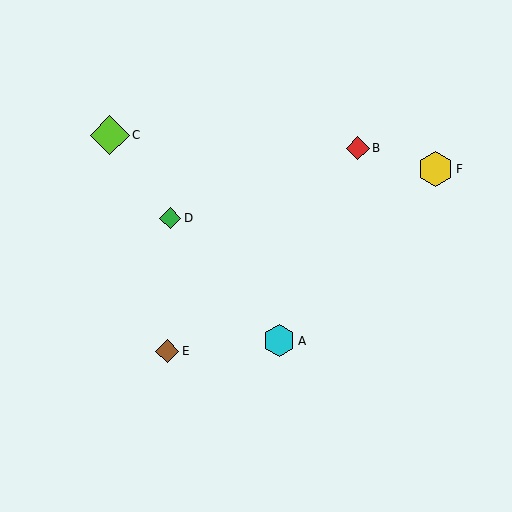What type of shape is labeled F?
Shape F is a yellow hexagon.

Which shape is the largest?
The lime diamond (labeled C) is the largest.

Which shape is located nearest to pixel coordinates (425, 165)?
The yellow hexagon (labeled F) at (435, 169) is nearest to that location.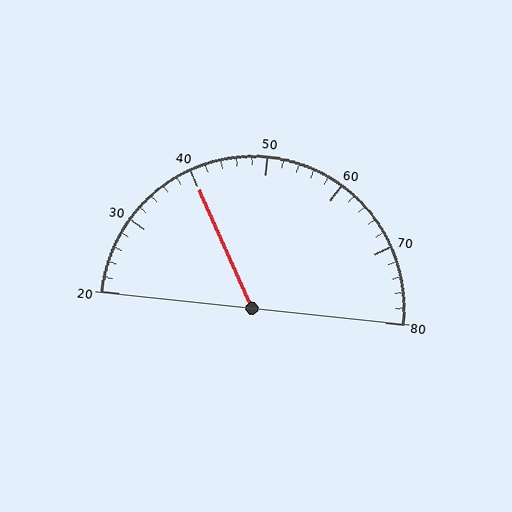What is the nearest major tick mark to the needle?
The nearest major tick mark is 40.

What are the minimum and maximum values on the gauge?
The gauge ranges from 20 to 80.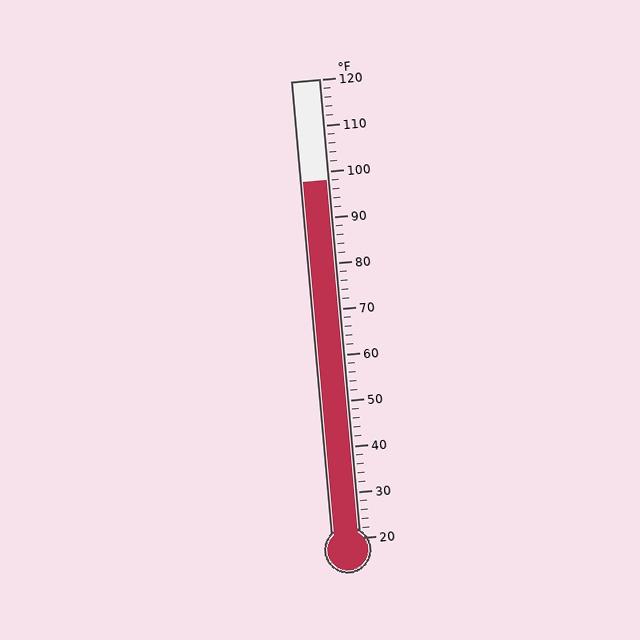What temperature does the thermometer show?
The thermometer shows approximately 98°F.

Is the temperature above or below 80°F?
The temperature is above 80°F.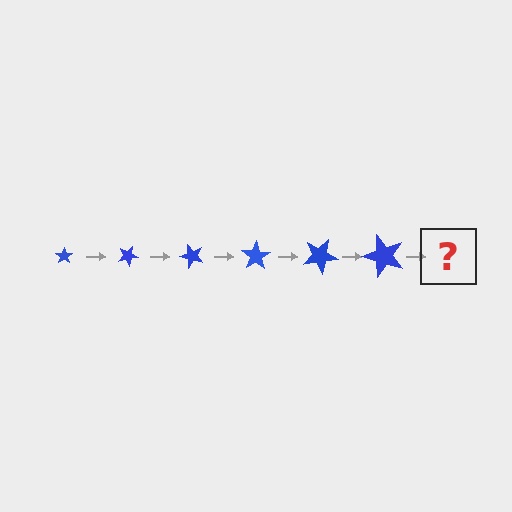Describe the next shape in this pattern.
It should be a star, larger than the previous one and rotated 150 degrees from the start.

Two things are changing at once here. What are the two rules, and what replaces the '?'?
The two rules are that the star grows larger each step and it rotates 25 degrees each step. The '?' should be a star, larger than the previous one and rotated 150 degrees from the start.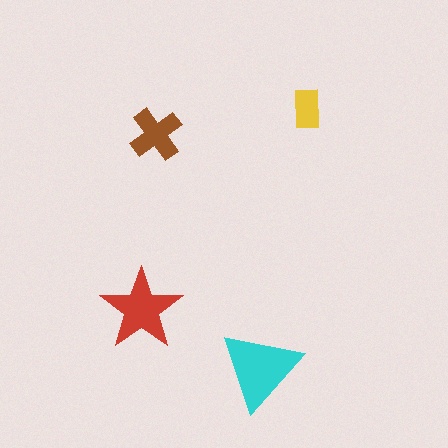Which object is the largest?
The cyan triangle.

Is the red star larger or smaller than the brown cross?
Larger.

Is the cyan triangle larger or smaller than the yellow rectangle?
Larger.